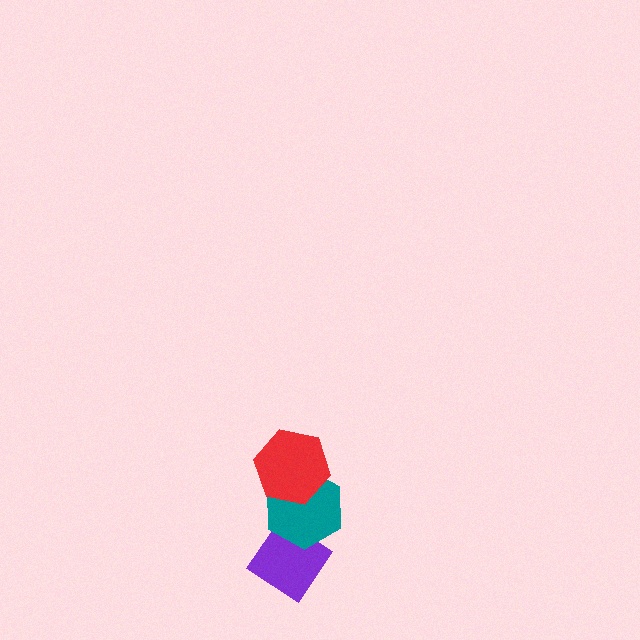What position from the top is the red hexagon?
The red hexagon is 1st from the top.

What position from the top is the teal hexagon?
The teal hexagon is 2nd from the top.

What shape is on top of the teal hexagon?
The red hexagon is on top of the teal hexagon.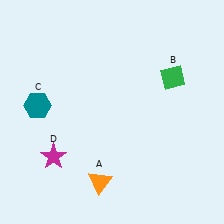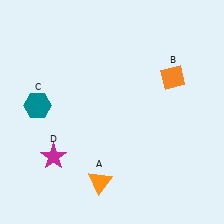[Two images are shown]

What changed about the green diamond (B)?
In Image 1, B is green. In Image 2, it changed to orange.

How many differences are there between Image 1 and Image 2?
There is 1 difference between the two images.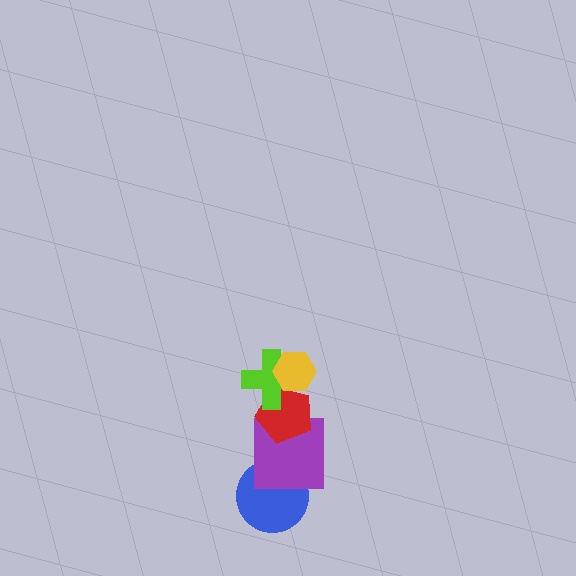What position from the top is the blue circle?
The blue circle is 5th from the top.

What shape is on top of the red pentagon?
The lime cross is on top of the red pentagon.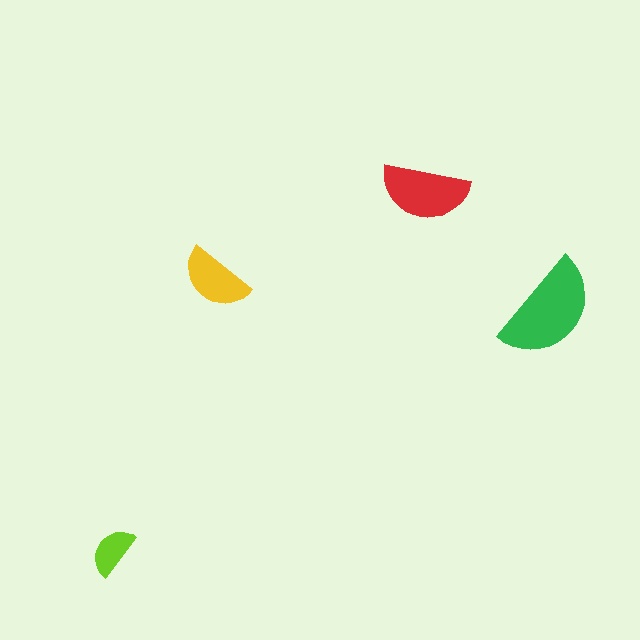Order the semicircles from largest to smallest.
the green one, the red one, the yellow one, the lime one.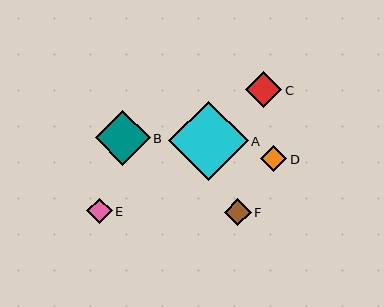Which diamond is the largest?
Diamond A is the largest with a size of approximately 79 pixels.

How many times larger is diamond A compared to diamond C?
Diamond A is approximately 2.2 times the size of diamond C.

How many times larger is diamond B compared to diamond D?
Diamond B is approximately 2.1 times the size of diamond D.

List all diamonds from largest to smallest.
From largest to smallest: A, B, C, F, D, E.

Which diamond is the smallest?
Diamond E is the smallest with a size of approximately 25 pixels.